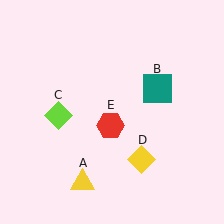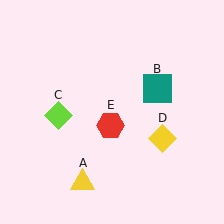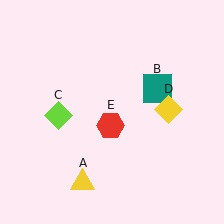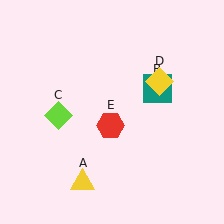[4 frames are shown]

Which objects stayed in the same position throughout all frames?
Yellow triangle (object A) and teal square (object B) and lime diamond (object C) and red hexagon (object E) remained stationary.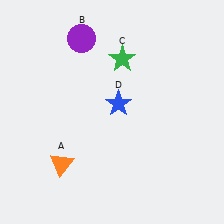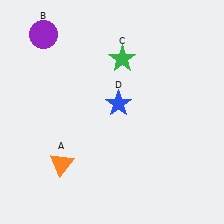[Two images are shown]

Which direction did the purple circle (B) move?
The purple circle (B) moved left.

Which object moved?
The purple circle (B) moved left.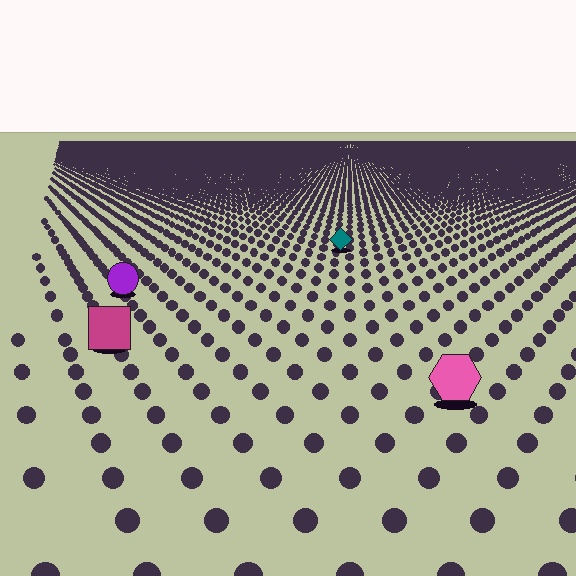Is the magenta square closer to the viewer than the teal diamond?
Yes. The magenta square is closer — you can tell from the texture gradient: the ground texture is coarser near it.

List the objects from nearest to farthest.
From nearest to farthest: the pink hexagon, the magenta square, the purple circle, the teal diamond.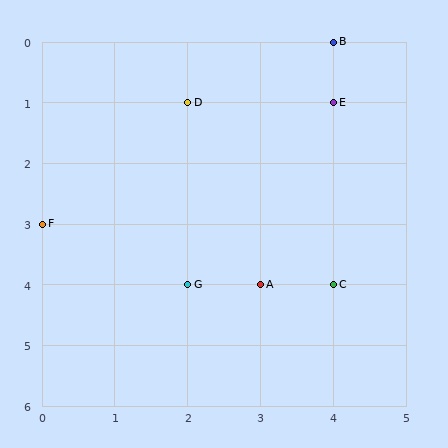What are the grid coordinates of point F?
Point F is at grid coordinates (0, 3).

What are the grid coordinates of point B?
Point B is at grid coordinates (4, 0).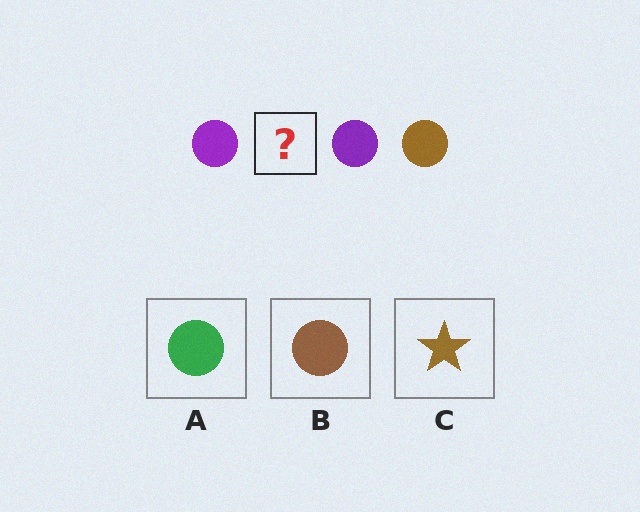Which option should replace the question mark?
Option B.